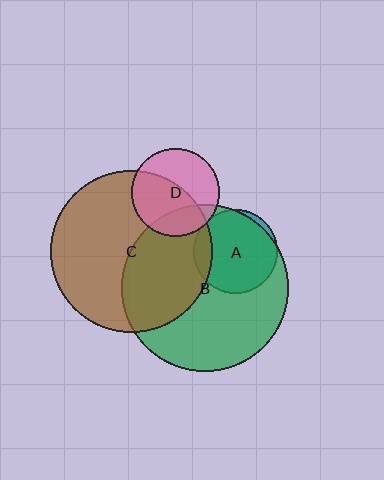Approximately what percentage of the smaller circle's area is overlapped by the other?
Approximately 15%.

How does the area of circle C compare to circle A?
Approximately 3.8 times.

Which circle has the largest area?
Circle B (green).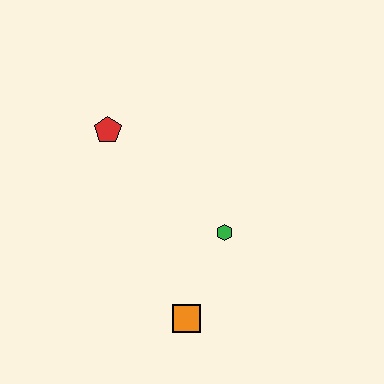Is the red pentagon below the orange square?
No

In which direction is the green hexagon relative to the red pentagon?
The green hexagon is to the right of the red pentagon.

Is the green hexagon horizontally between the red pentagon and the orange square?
No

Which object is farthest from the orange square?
The red pentagon is farthest from the orange square.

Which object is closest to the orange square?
The green hexagon is closest to the orange square.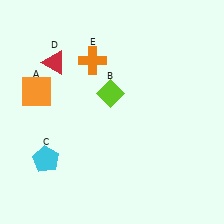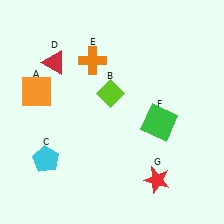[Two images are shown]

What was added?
A green square (F), a red star (G) were added in Image 2.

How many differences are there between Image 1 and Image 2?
There are 2 differences between the two images.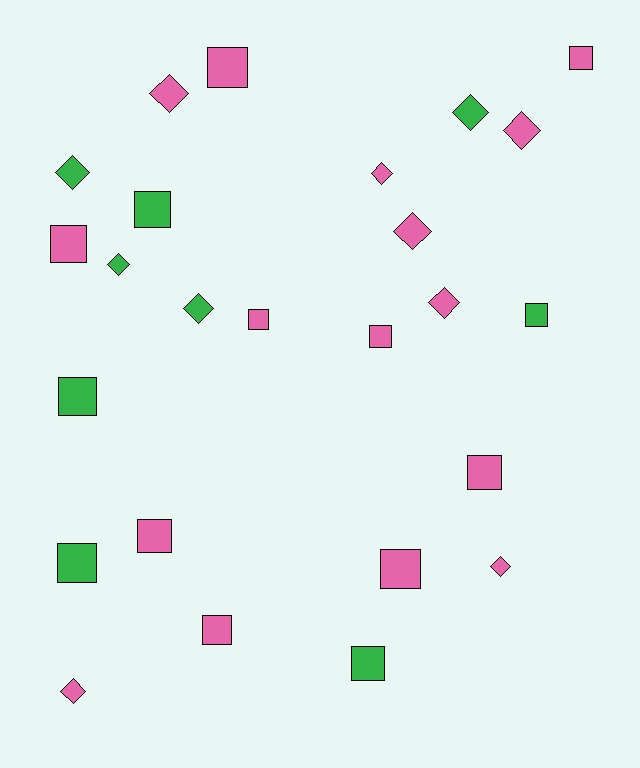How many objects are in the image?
There are 25 objects.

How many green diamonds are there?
There are 4 green diamonds.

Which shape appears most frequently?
Square, with 14 objects.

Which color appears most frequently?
Pink, with 16 objects.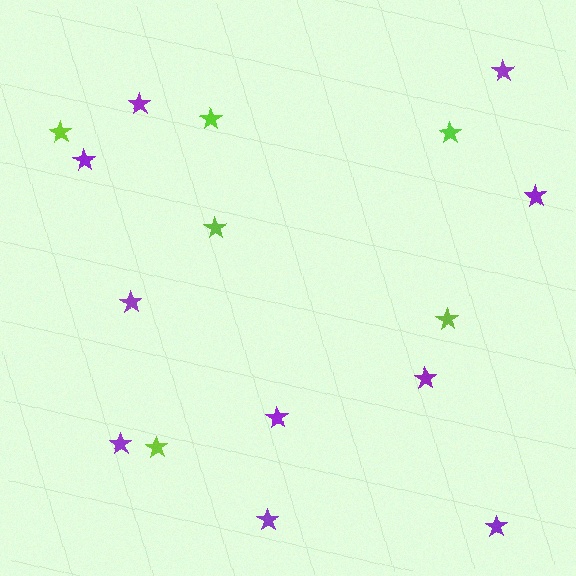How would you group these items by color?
There are 2 groups: one group of lime stars (6) and one group of purple stars (10).